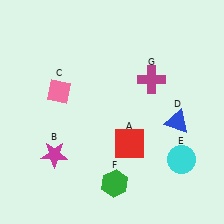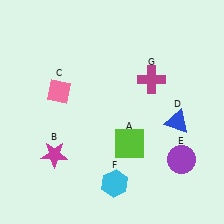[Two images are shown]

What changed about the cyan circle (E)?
In Image 1, E is cyan. In Image 2, it changed to purple.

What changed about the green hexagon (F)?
In Image 1, F is green. In Image 2, it changed to cyan.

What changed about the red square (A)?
In Image 1, A is red. In Image 2, it changed to lime.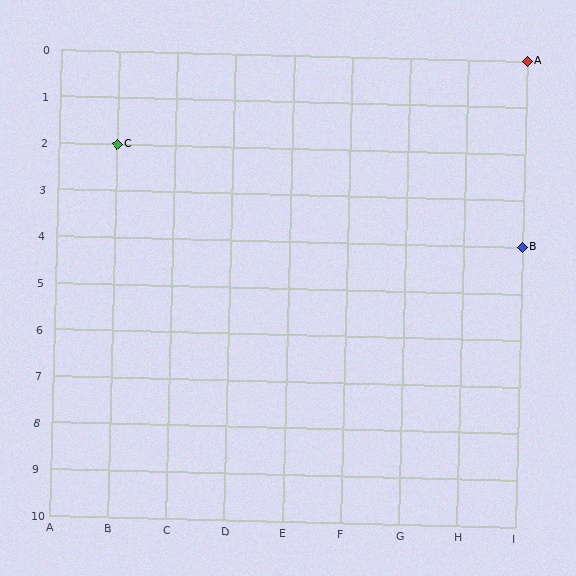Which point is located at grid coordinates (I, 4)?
Point B is at (I, 4).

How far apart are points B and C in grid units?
Points B and C are 7 columns and 2 rows apart (about 7.3 grid units diagonally).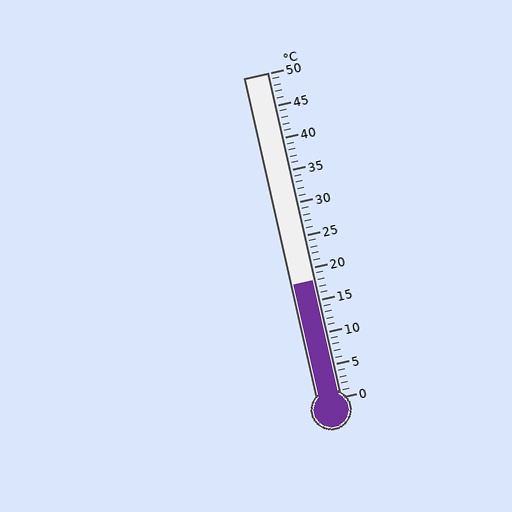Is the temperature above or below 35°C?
The temperature is below 35°C.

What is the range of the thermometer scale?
The thermometer scale ranges from 0°C to 50°C.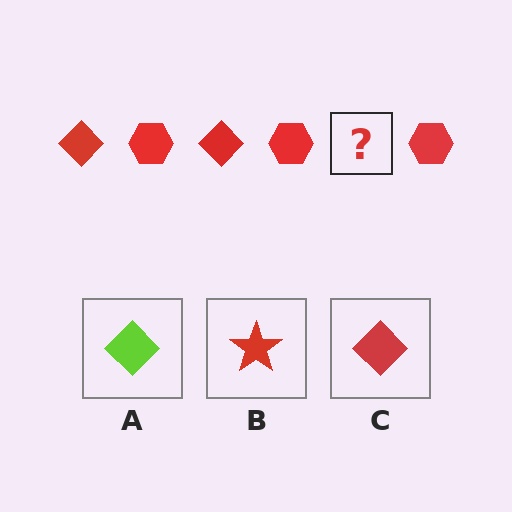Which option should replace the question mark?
Option C.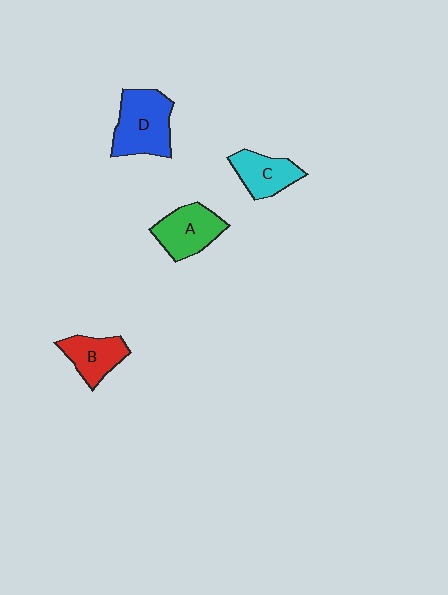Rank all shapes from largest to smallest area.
From largest to smallest: D (blue), A (green), C (cyan), B (red).